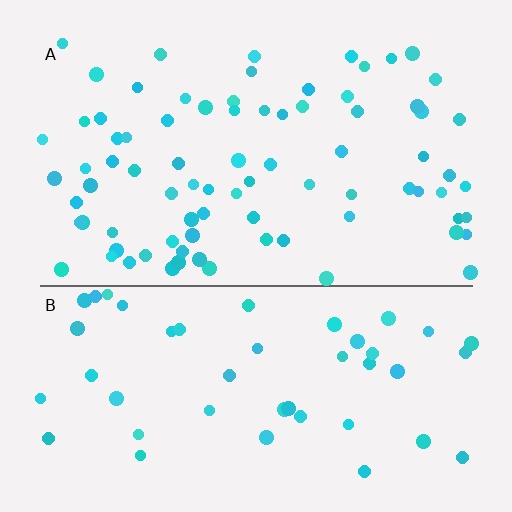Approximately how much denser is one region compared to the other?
Approximately 1.7× — region A over region B.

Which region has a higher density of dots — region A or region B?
A (the top).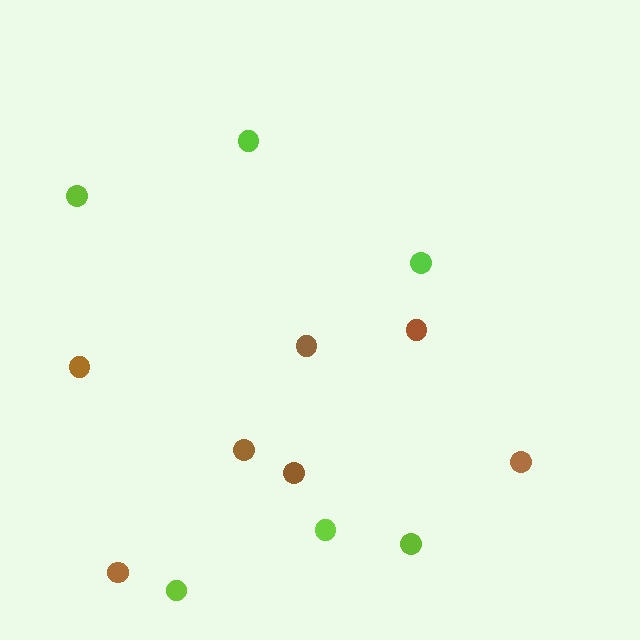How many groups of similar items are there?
There are 2 groups: one group of lime circles (6) and one group of brown circles (7).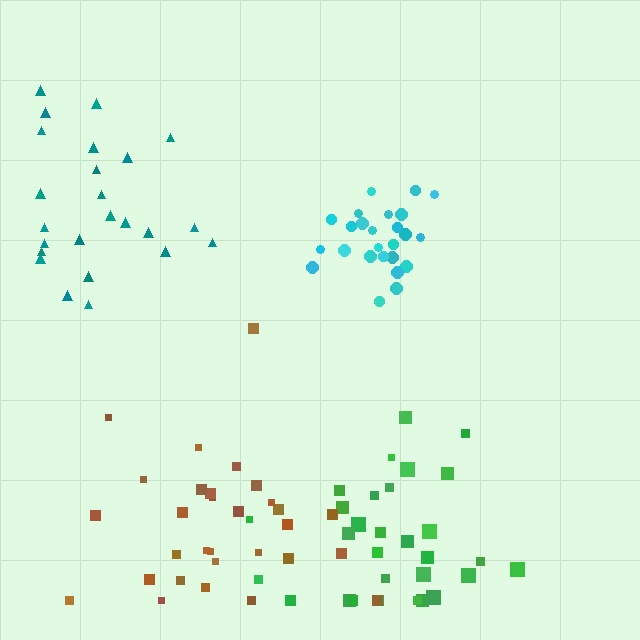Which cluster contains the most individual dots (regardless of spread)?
Green (30).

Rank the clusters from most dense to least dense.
cyan, green, teal, brown.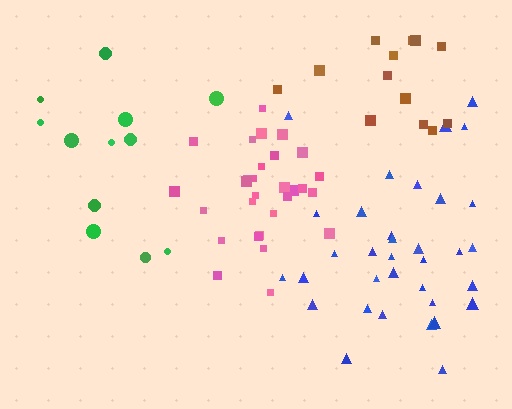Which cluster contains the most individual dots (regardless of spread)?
Blue (34).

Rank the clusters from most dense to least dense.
pink, blue, green, brown.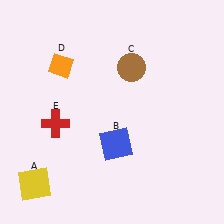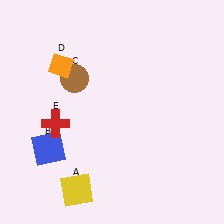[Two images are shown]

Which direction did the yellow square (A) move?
The yellow square (A) moved right.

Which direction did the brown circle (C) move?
The brown circle (C) moved left.